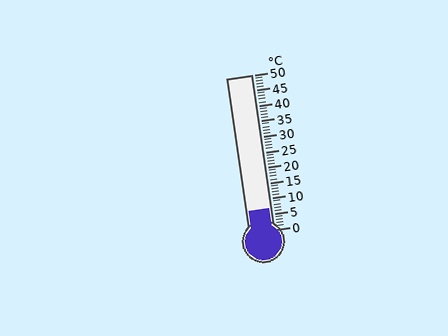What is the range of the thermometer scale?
The thermometer scale ranges from 0°C to 50°C.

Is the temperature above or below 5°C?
The temperature is above 5°C.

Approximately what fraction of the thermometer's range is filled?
The thermometer is filled to approximately 15% of its range.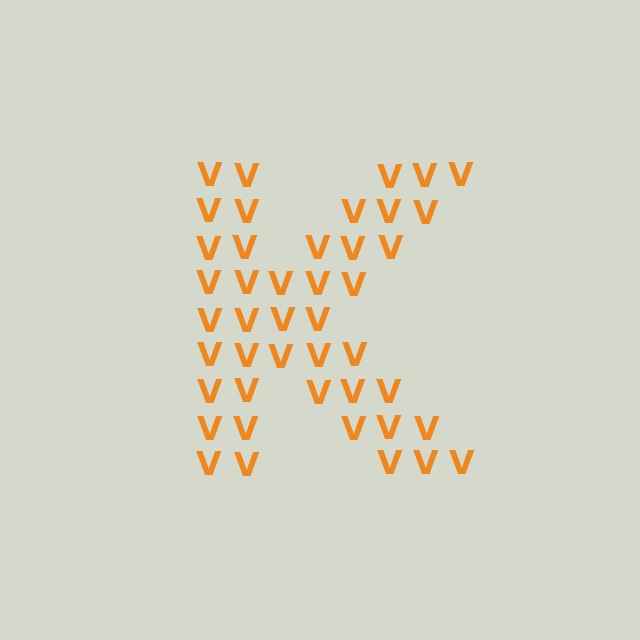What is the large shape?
The large shape is the letter K.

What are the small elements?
The small elements are letter V's.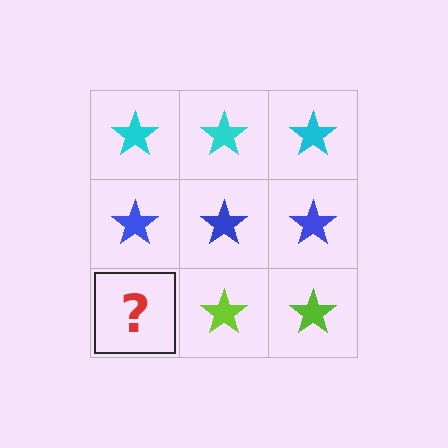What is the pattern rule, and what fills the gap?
The rule is that each row has a consistent color. The gap should be filled with a lime star.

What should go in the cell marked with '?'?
The missing cell should contain a lime star.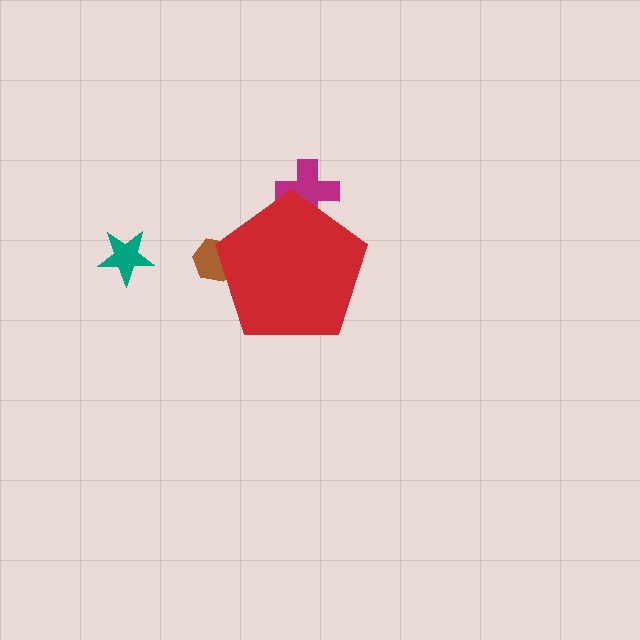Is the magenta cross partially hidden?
Yes, the magenta cross is partially hidden behind the red pentagon.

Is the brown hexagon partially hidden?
Yes, the brown hexagon is partially hidden behind the red pentagon.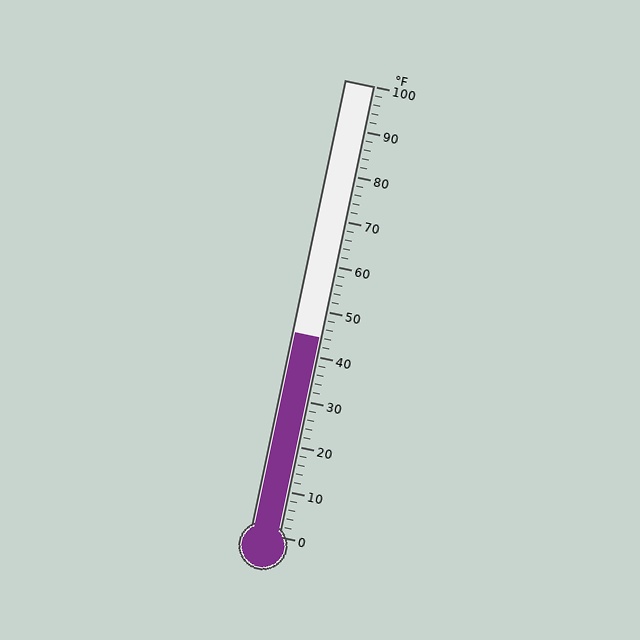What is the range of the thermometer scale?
The thermometer scale ranges from 0°F to 100°F.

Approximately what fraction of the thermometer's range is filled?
The thermometer is filled to approximately 45% of its range.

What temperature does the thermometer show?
The thermometer shows approximately 44°F.